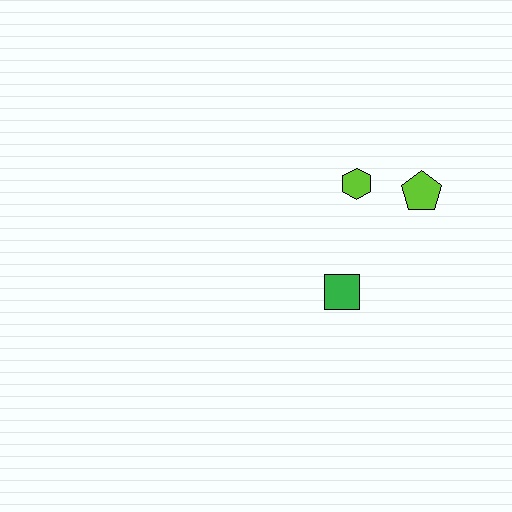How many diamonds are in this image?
There are no diamonds.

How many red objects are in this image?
There are no red objects.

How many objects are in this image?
There are 3 objects.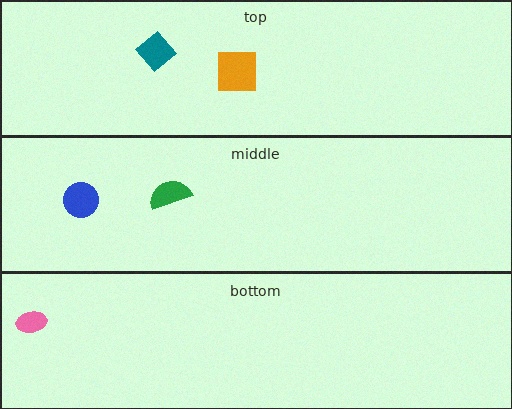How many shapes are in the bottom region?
1.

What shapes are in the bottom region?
The pink ellipse.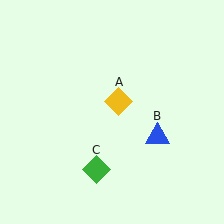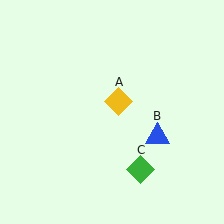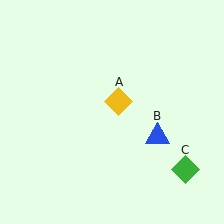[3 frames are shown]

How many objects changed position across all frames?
1 object changed position: green diamond (object C).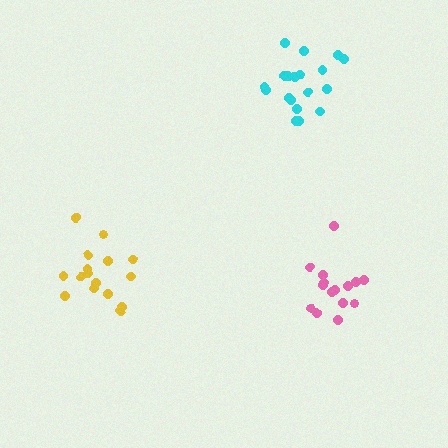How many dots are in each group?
Group 1: 15 dots, Group 2: 19 dots, Group 3: 16 dots (50 total).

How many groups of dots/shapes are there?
There are 3 groups.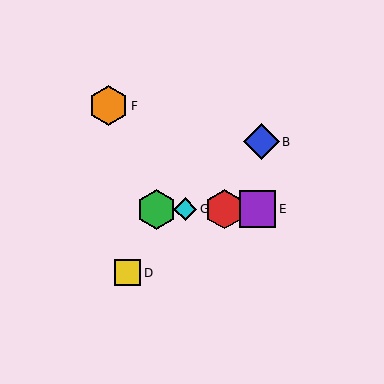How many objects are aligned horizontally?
4 objects (A, C, E, G) are aligned horizontally.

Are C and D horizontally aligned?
No, C is at y≈209 and D is at y≈273.